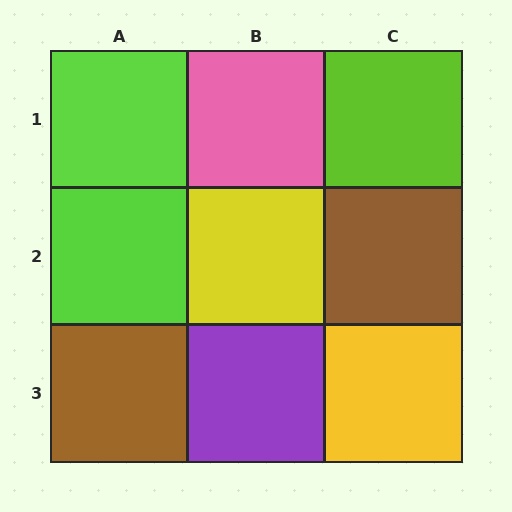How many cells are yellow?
2 cells are yellow.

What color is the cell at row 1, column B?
Pink.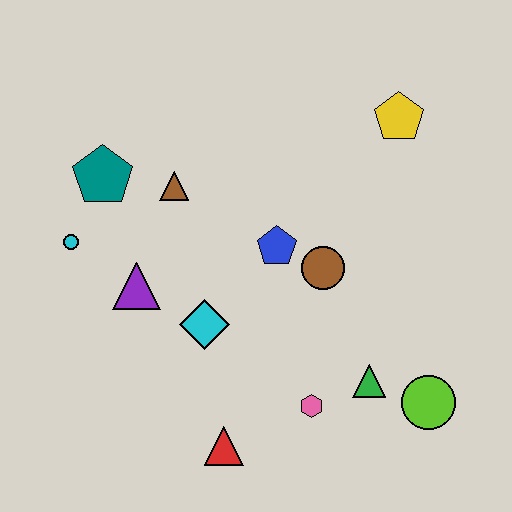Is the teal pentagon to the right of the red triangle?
No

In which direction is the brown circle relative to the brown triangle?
The brown circle is to the right of the brown triangle.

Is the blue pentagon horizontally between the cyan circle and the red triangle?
No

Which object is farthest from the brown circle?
The cyan circle is farthest from the brown circle.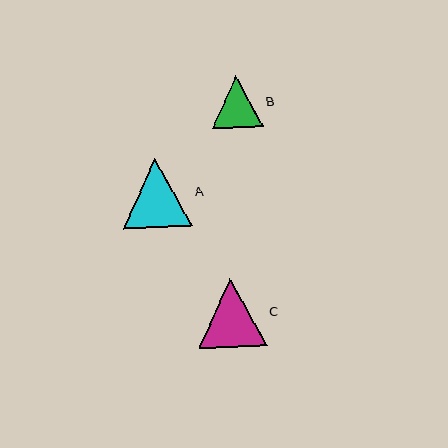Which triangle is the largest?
Triangle A is the largest with a size of approximately 69 pixels.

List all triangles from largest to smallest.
From largest to smallest: A, C, B.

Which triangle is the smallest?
Triangle B is the smallest with a size of approximately 52 pixels.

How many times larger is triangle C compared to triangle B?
Triangle C is approximately 1.3 times the size of triangle B.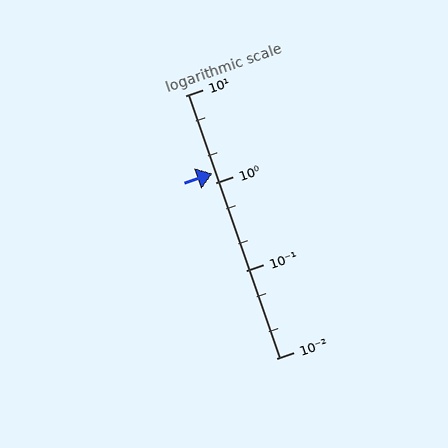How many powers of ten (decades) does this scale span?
The scale spans 3 decades, from 0.01 to 10.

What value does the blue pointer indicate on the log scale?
The pointer indicates approximately 1.3.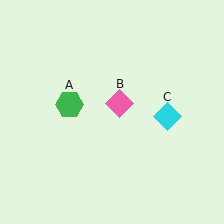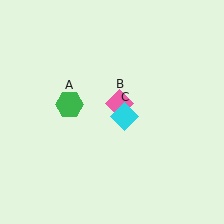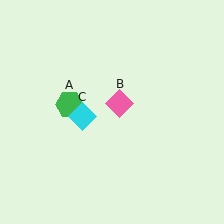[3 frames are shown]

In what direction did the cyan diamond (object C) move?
The cyan diamond (object C) moved left.